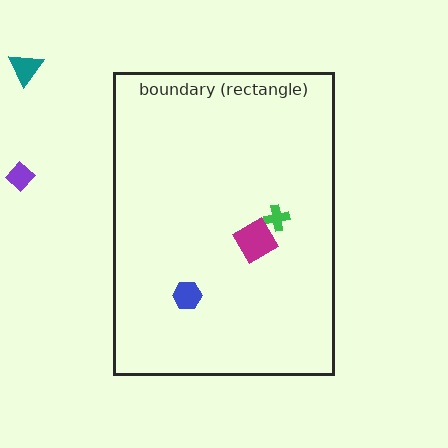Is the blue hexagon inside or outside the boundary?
Inside.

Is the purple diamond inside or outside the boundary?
Outside.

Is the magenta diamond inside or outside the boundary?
Inside.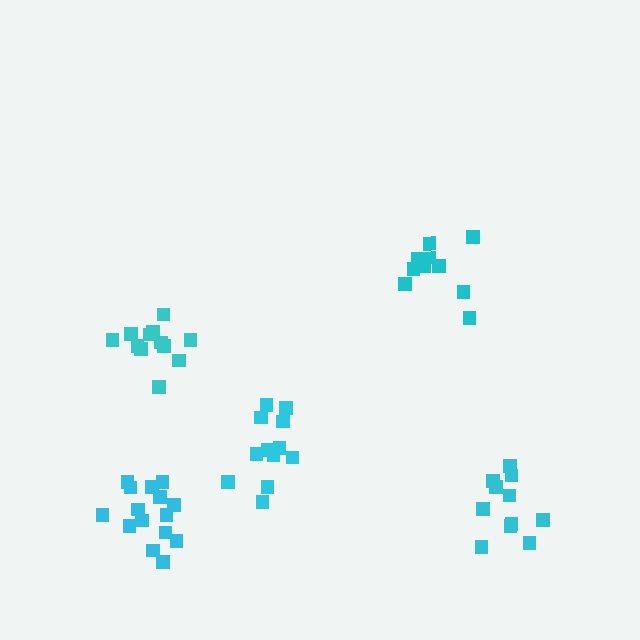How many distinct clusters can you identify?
There are 5 distinct clusters.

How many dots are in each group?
Group 1: 12 dots, Group 2: 15 dots, Group 3: 10 dots, Group 4: 12 dots, Group 5: 11 dots (60 total).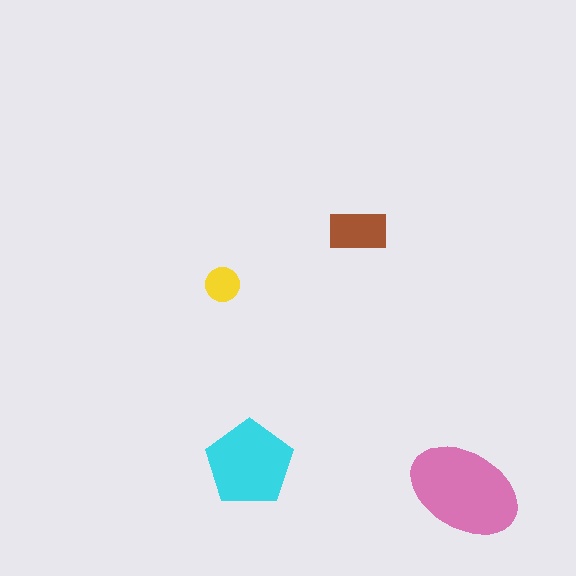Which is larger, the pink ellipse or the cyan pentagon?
The pink ellipse.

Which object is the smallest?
The yellow circle.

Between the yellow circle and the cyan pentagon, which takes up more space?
The cyan pentagon.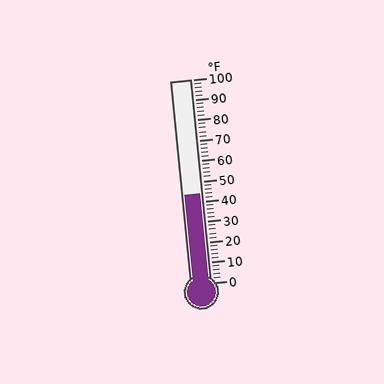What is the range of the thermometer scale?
The thermometer scale ranges from 0°F to 100°F.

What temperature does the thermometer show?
The thermometer shows approximately 44°F.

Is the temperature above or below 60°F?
The temperature is below 60°F.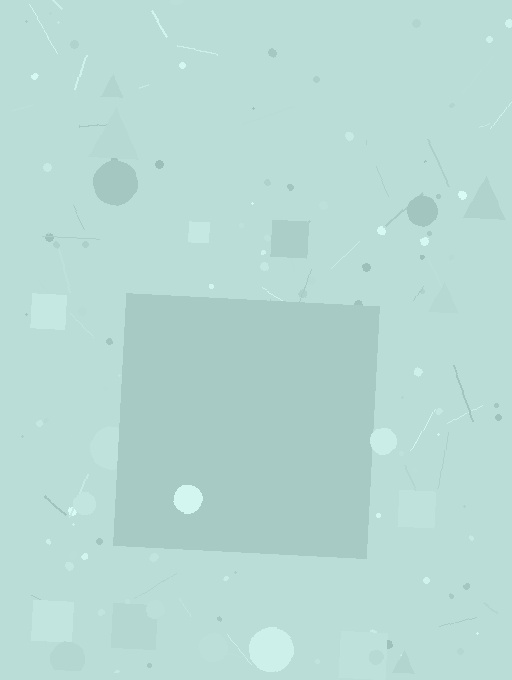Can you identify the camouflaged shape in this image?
The camouflaged shape is a square.